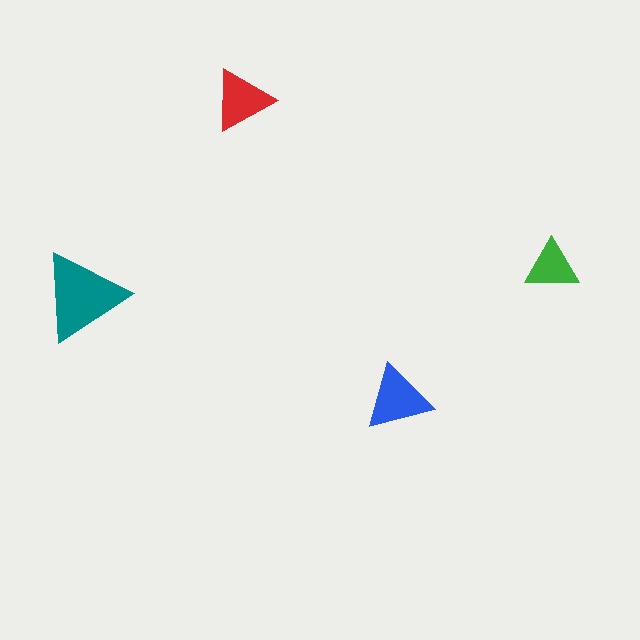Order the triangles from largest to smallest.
the teal one, the blue one, the red one, the green one.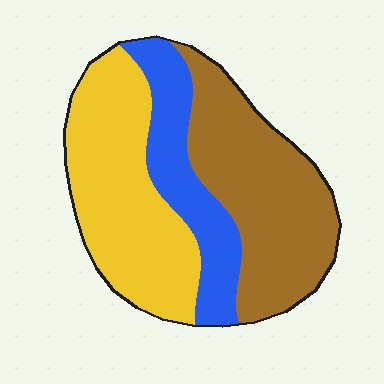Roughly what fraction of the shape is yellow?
Yellow covers 39% of the shape.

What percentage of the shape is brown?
Brown takes up about two fifths (2/5) of the shape.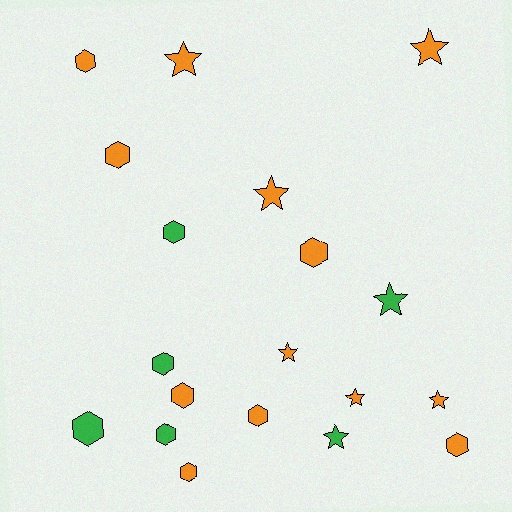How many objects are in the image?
There are 19 objects.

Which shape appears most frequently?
Hexagon, with 11 objects.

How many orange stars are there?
There are 6 orange stars.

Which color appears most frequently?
Orange, with 13 objects.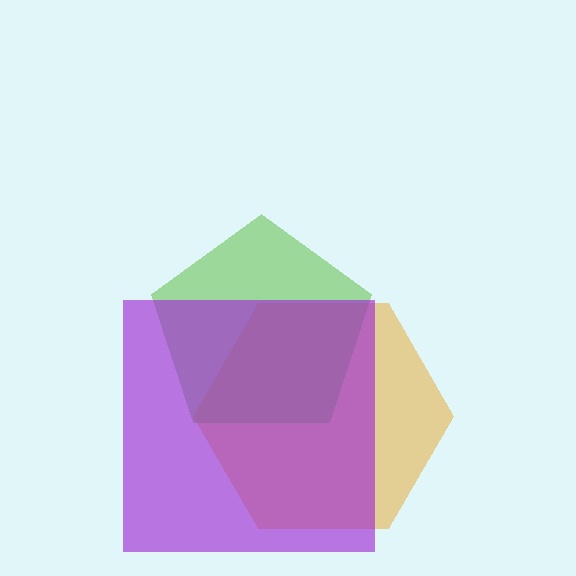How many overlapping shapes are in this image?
There are 3 overlapping shapes in the image.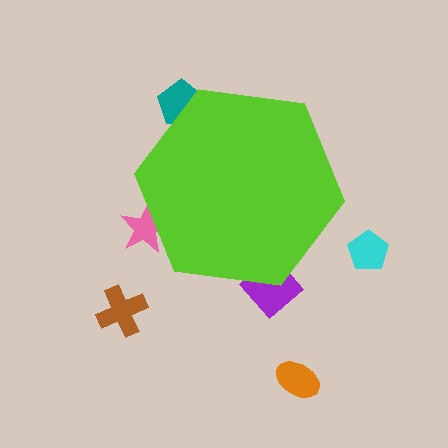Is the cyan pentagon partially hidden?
No, the cyan pentagon is fully visible.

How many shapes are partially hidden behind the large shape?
3 shapes are partially hidden.